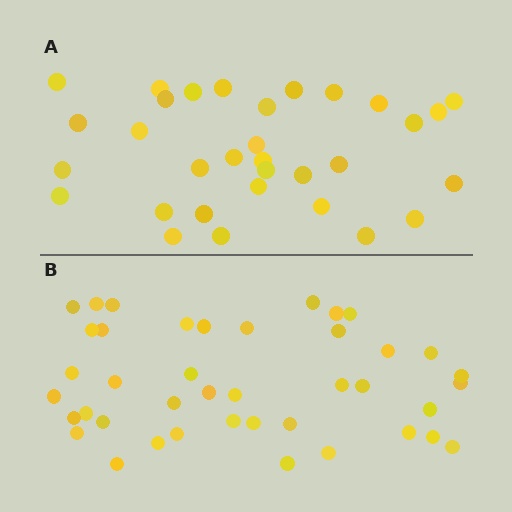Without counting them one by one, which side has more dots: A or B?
Region B (the bottom region) has more dots.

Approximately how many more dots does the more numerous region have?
Region B has roughly 8 or so more dots than region A.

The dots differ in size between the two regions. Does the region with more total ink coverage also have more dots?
No. Region A has more total ink coverage because its dots are larger, but region B actually contains more individual dots. Total area can be misleading — the number of items is what matters here.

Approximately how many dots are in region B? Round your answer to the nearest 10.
About 40 dots. (The exact count is 41, which rounds to 40.)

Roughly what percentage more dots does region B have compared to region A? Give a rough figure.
About 30% more.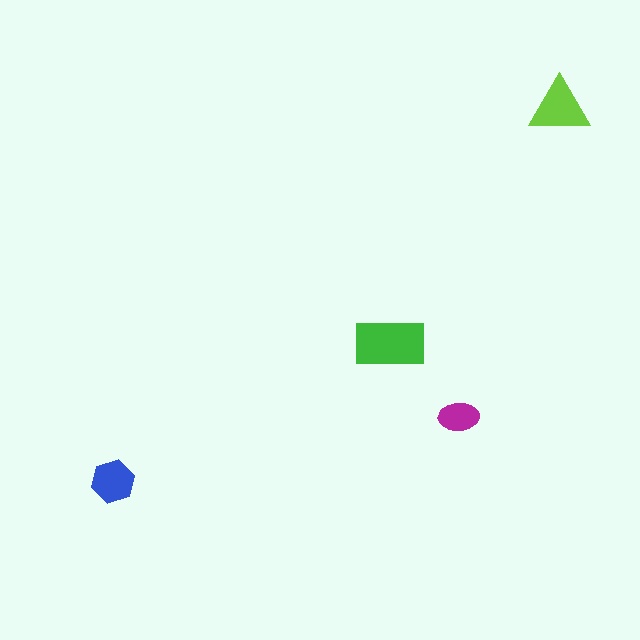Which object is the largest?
The green rectangle.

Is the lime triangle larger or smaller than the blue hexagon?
Larger.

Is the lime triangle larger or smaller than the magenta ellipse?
Larger.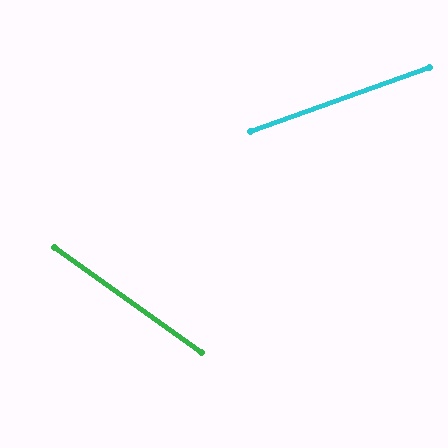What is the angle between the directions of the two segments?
Approximately 55 degrees.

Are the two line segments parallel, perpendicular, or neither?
Neither parallel nor perpendicular — they differ by about 55°.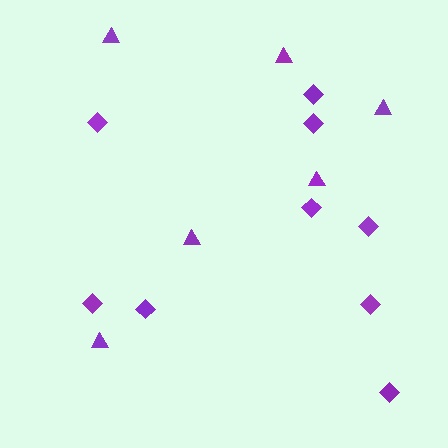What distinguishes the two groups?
There are 2 groups: one group of triangles (6) and one group of diamonds (9).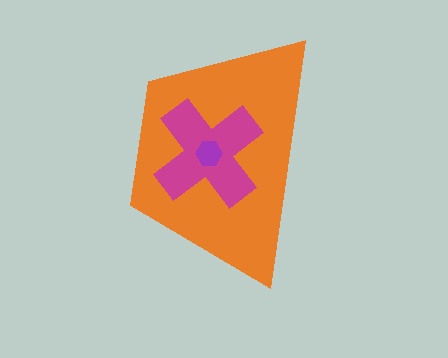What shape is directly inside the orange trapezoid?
The magenta cross.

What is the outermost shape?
The orange trapezoid.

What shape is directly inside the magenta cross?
The purple hexagon.